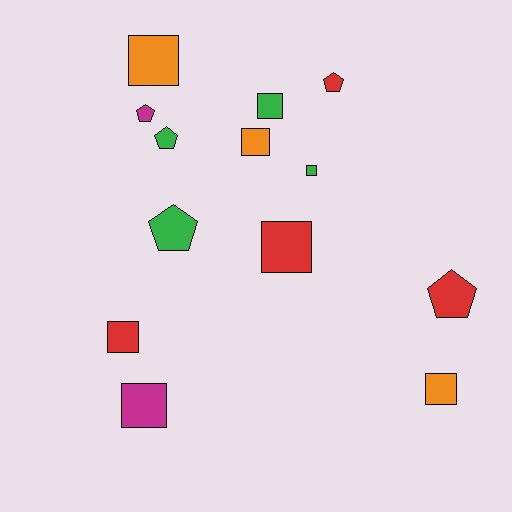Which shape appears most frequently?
Square, with 8 objects.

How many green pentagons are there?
There are 2 green pentagons.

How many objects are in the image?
There are 13 objects.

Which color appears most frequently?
Red, with 4 objects.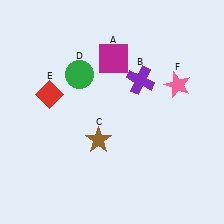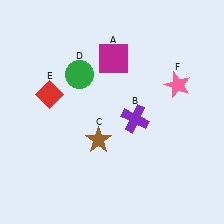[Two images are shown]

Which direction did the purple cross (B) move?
The purple cross (B) moved down.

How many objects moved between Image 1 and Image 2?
1 object moved between the two images.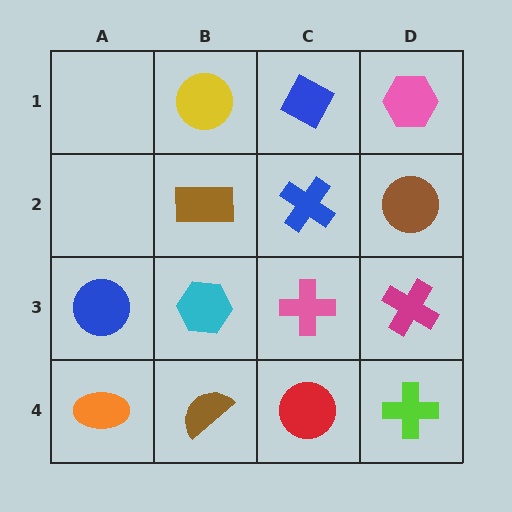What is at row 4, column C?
A red circle.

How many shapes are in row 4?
4 shapes.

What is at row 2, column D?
A brown circle.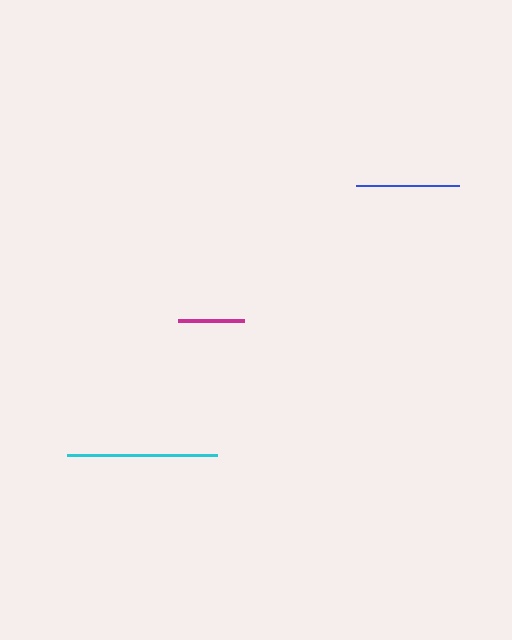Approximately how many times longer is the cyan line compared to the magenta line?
The cyan line is approximately 2.3 times the length of the magenta line.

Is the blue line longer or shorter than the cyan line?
The cyan line is longer than the blue line.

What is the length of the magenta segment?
The magenta segment is approximately 65 pixels long.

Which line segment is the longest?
The cyan line is the longest at approximately 150 pixels.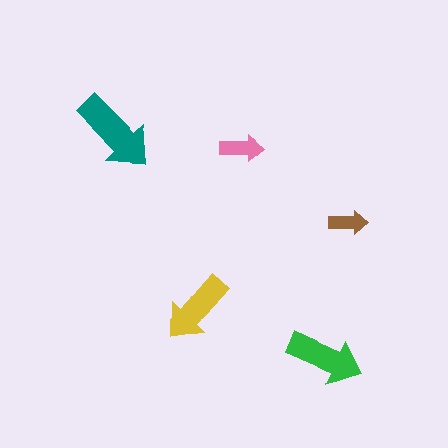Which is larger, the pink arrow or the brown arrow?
The pink one.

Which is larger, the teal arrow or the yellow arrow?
The teal one.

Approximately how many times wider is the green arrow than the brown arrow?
About 2 times wider.